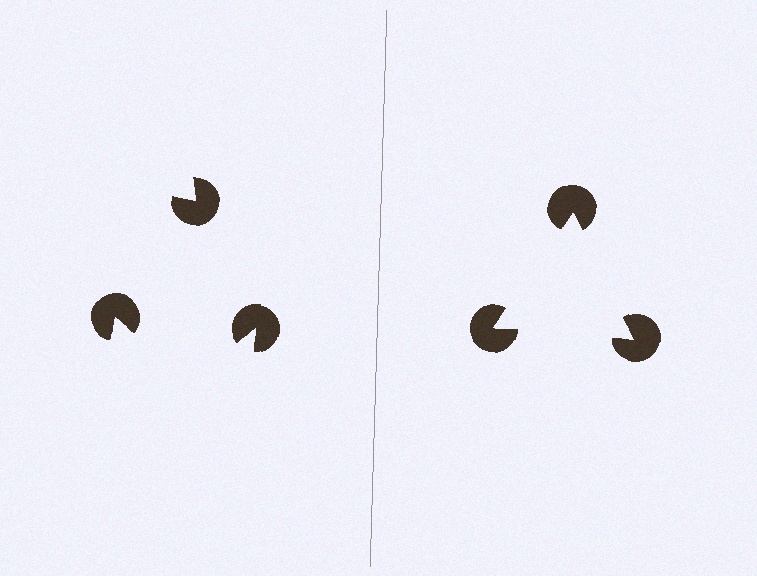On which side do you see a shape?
An illusory triangle appears on the right side. On the left side the wedge cuts are rotated, so no coherent shape forms.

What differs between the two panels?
The pac-man discs are positioned identically on both sides; only the wedge orientations differ. On the right they align to a triangle; on the left they are misaligned.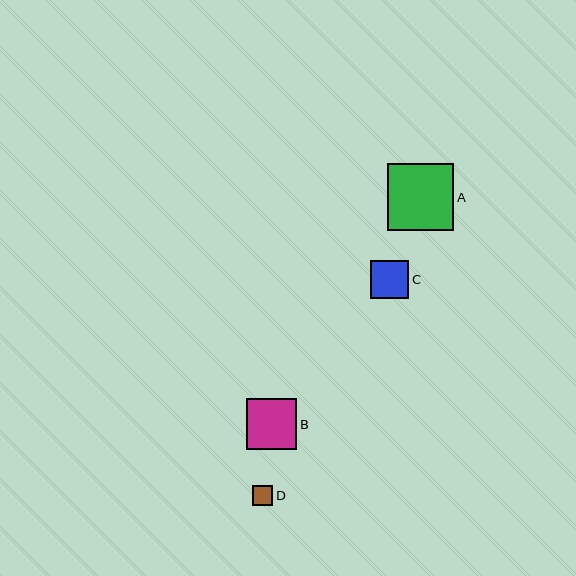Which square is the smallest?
Square D is the smallest with a size of approximately 20 pixels.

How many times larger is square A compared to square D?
Square A is approximately 3.3 times the size of square D.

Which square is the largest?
Square A is the largest with a size of approximately 67 pixels.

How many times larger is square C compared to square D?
Square C is approximately 1.9 times the size of square D.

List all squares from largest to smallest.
From largest to smallest: A, B, C, D.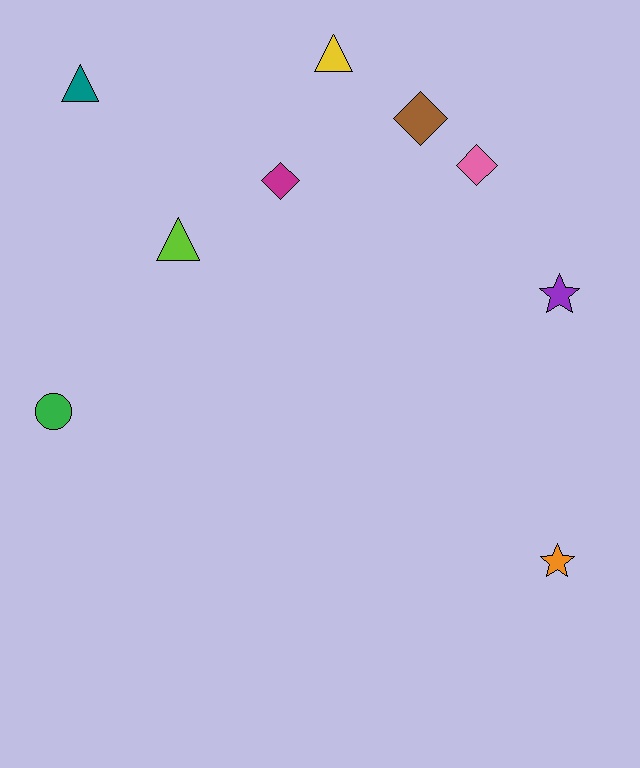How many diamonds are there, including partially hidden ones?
There are 3 diamonds.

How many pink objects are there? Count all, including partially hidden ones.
There is 1 pink object.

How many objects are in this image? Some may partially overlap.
There are 9 objects.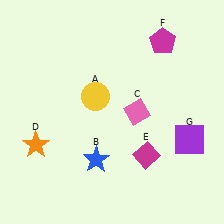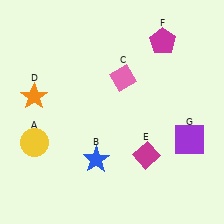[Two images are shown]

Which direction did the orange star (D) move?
The orange star (D) moved up.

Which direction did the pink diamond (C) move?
The pink diamond (C) moved up.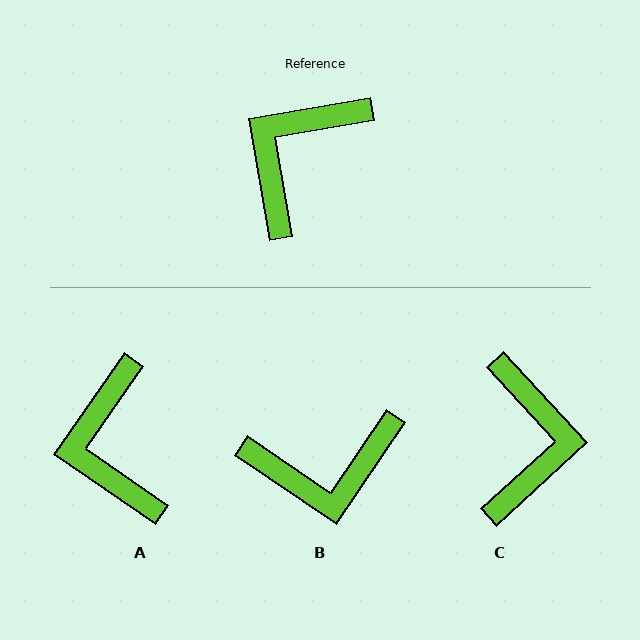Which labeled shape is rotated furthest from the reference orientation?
C, about 147 degrees away.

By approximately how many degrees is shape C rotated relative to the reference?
Approximately 147 degrees clockwise.